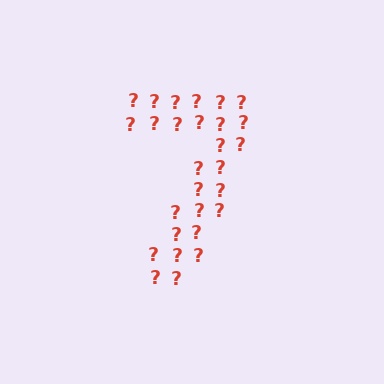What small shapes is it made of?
It is made of small question marks.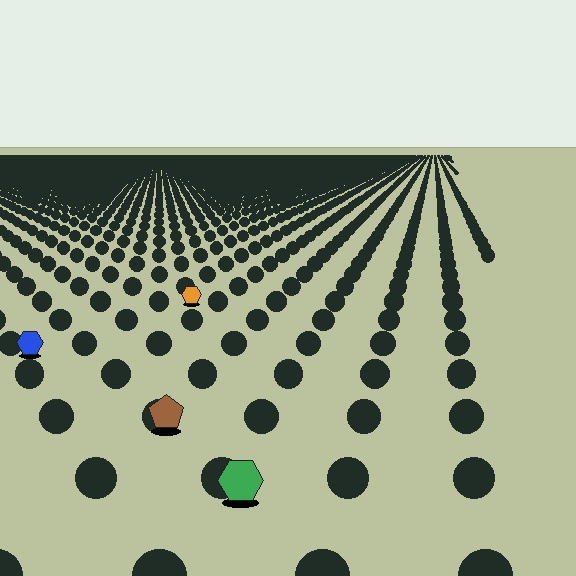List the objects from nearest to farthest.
From nearest to farthest: the green hexagon, the brown pentagon, the blue hexagon, the orange hexagon.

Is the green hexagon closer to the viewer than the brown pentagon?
Yes. The green hexagon is closer — you can tell from the texture gradient: the ground texture is coarser near it.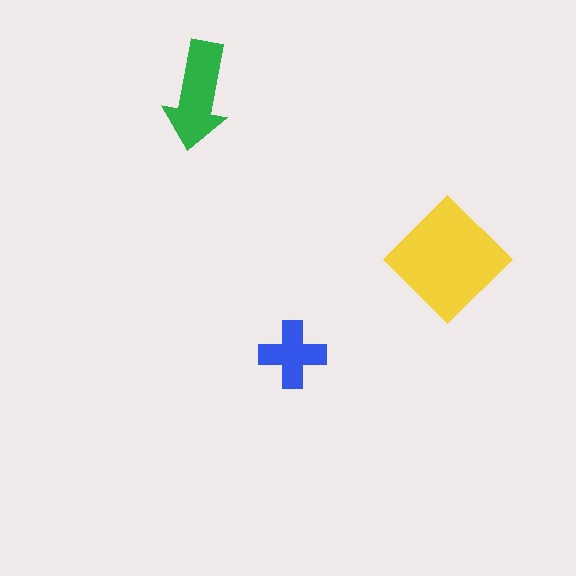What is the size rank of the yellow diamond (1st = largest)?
1st.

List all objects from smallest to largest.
The blue cross, the green arrow, the yellow diamond.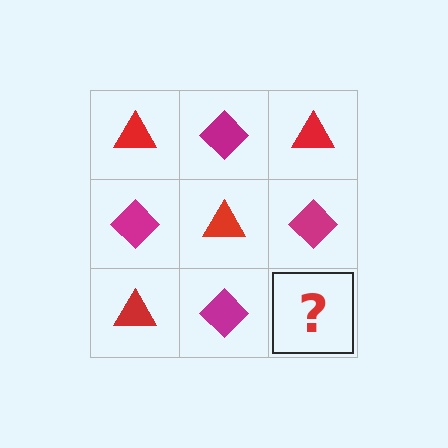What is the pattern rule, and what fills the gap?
The rule is that it alternates red triangle and magenta diamond in a checkerboard pattern. The gap should be filled with a red triangle.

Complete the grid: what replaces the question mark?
The question mark should be replaced with a red triangle.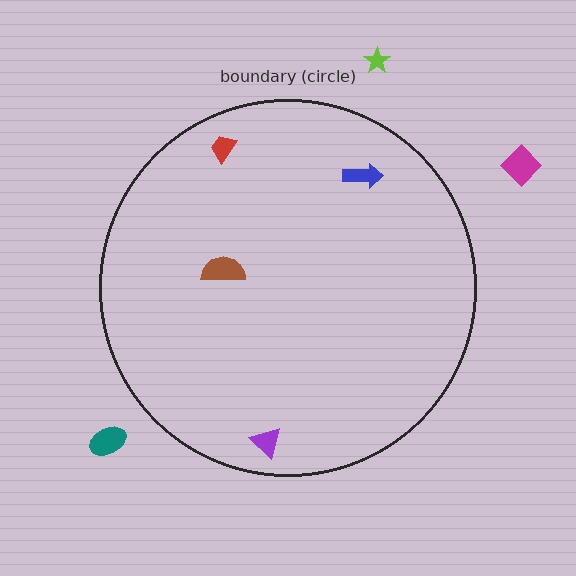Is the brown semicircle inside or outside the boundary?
Inside.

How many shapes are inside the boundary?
4 inside, 3 outside.